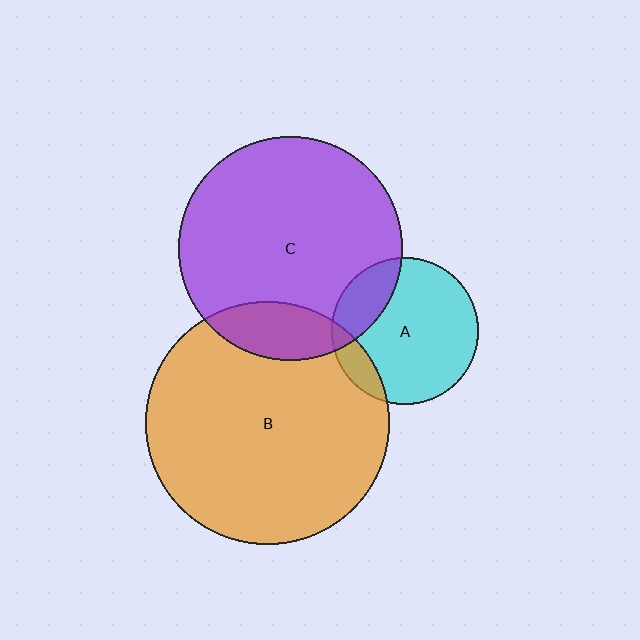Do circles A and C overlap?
Yes.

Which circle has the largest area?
Circle B (orange).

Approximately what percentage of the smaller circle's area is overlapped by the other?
Approximately 20%.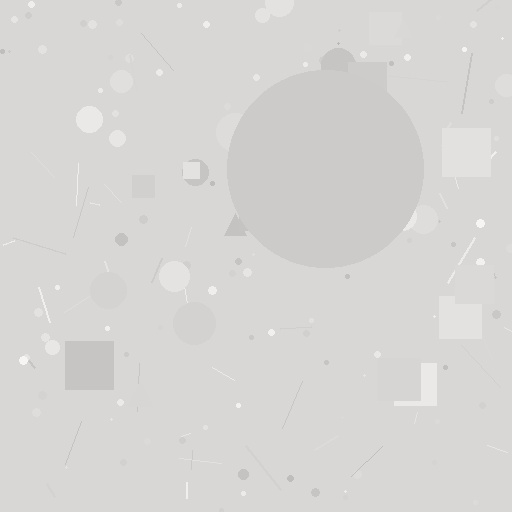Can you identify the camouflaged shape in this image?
The camouflaged shape is a circle.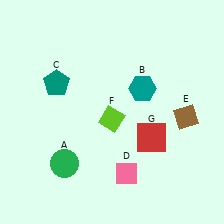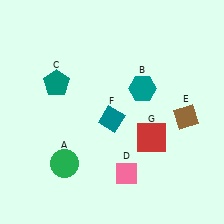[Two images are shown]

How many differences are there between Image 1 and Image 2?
There is 1 difference between the two images.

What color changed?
The diamond (F) changed from lime in Image 1 to teal in Image 2.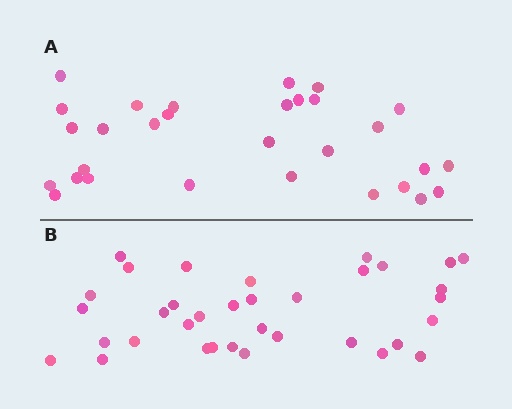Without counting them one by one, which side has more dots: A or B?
Region B (the bottom region) has more dots.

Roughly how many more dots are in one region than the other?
Region B has about 5 more dots than region A.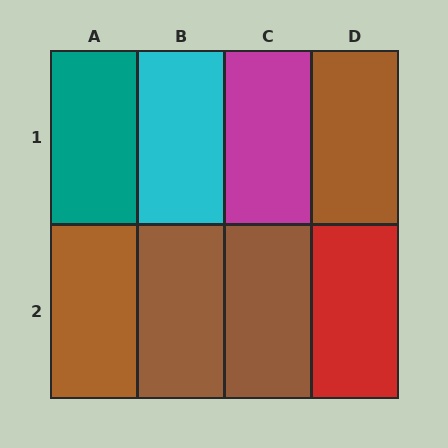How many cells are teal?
1 cell is teal.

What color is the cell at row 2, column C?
Brown.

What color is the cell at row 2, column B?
Brown.